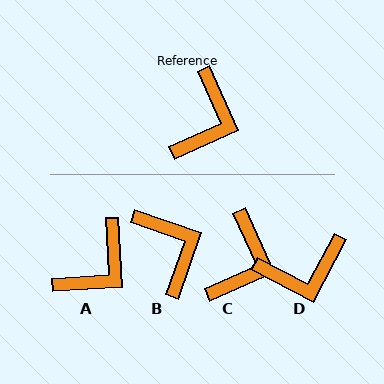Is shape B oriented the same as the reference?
No, it is off by about 46 degrees.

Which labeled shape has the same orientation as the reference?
C.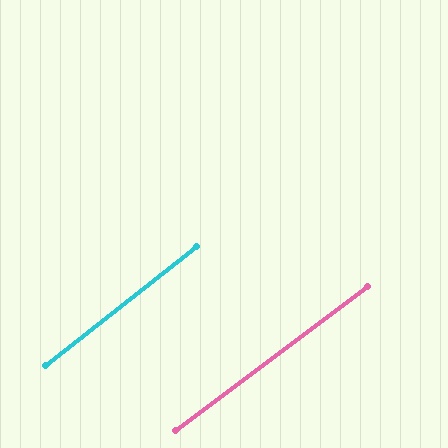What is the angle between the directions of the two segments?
Approximately 1 degree.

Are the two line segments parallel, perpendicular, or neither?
Parallel — their directions differ by only 1.5°.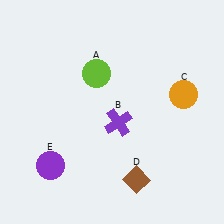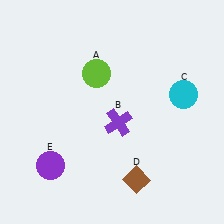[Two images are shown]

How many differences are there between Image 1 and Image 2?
There is 1 difference between the two images.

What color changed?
The circle (C) changed from orange in Image 1 to cyan in Image 2.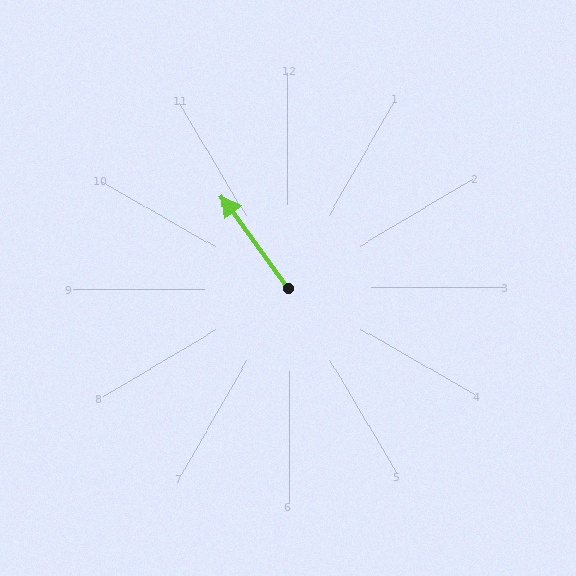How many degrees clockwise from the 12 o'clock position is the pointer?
Approximately 324 degrees.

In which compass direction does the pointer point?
Northwest.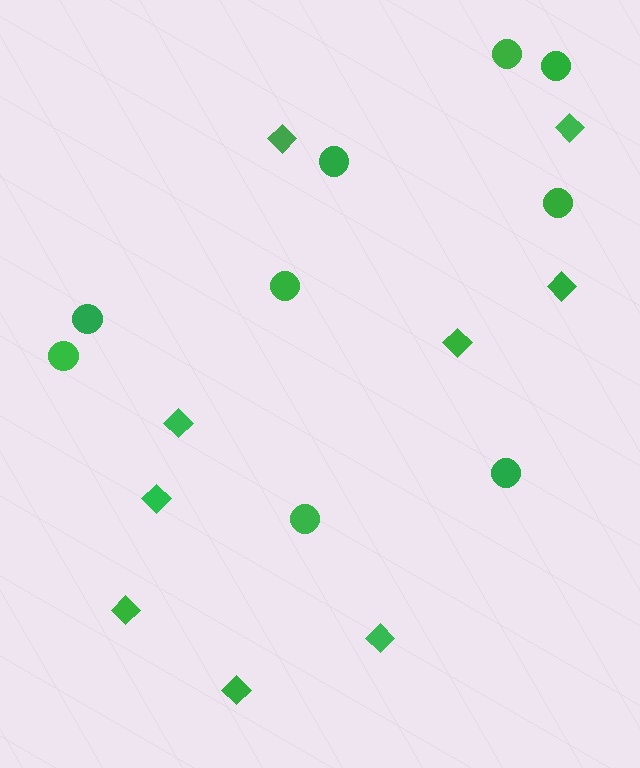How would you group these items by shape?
There are 2 groups: one group of circles (9) and one group of diamonds (9).